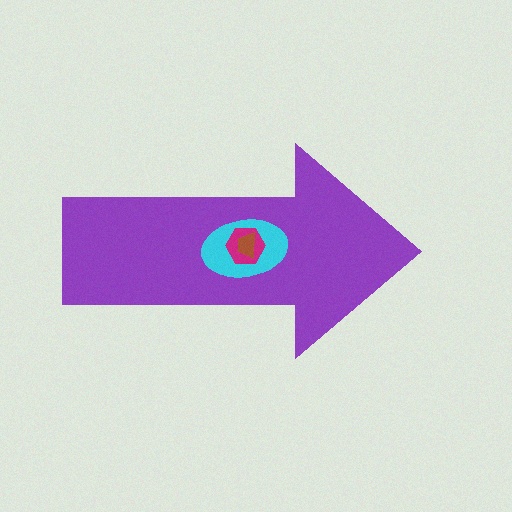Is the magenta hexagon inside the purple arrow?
Yes.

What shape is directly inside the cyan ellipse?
The magenta hexagon.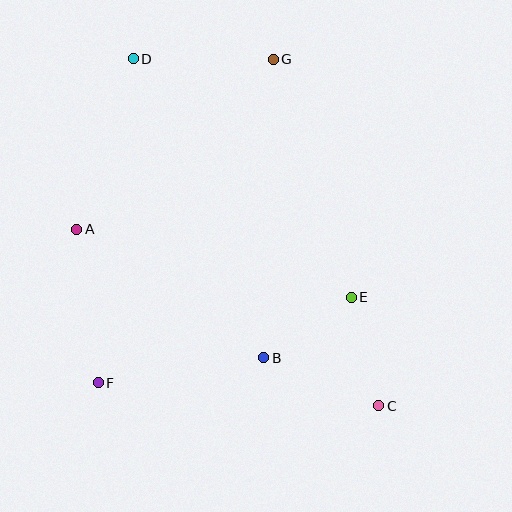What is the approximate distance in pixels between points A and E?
The distance between A and E is approximately 283 pixels.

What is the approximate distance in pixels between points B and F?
The distance between B and F is approximately 167 pixels.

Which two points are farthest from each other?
Points C and D are farthest from each other.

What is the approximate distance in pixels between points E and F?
The distance between E and F is approximately 267 pixels.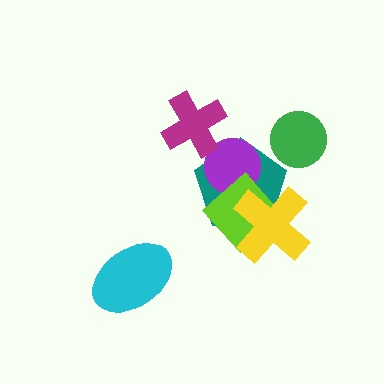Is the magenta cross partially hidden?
No, no other shape covers it.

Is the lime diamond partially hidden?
Yes, it is partially covered by another shape.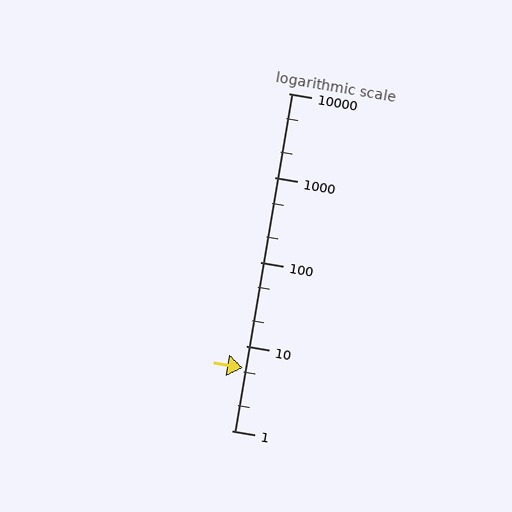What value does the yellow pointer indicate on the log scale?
The pointer indicates approximately 5.6.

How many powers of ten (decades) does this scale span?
The scale spans 4 decades, from 1 to 10000.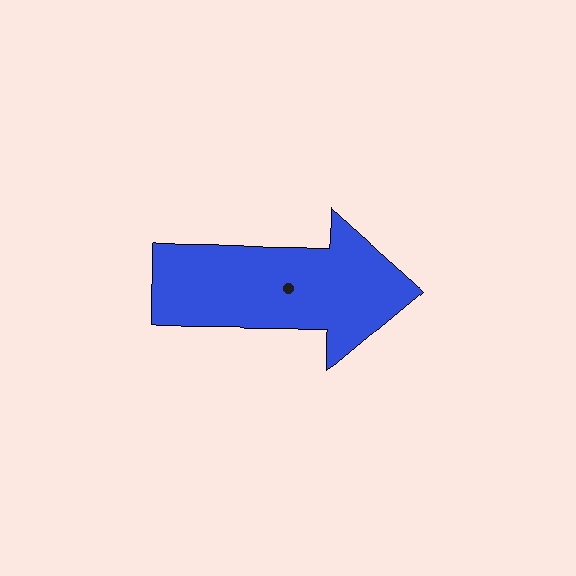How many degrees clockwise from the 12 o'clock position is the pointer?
Approximately 91 degrees.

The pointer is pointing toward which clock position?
Roughly 3 o'clock.